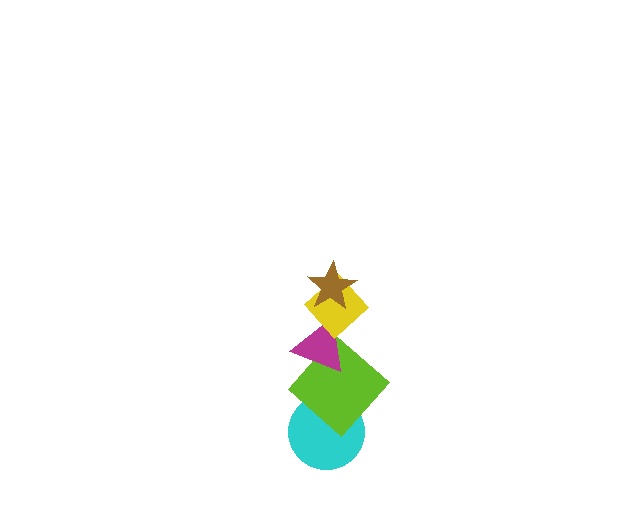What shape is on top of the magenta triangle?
The yellow diamond is on top of the magenta triangle.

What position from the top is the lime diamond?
The lime diamond is 4th from the top.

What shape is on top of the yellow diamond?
The brown star is on top of the yellow diamond.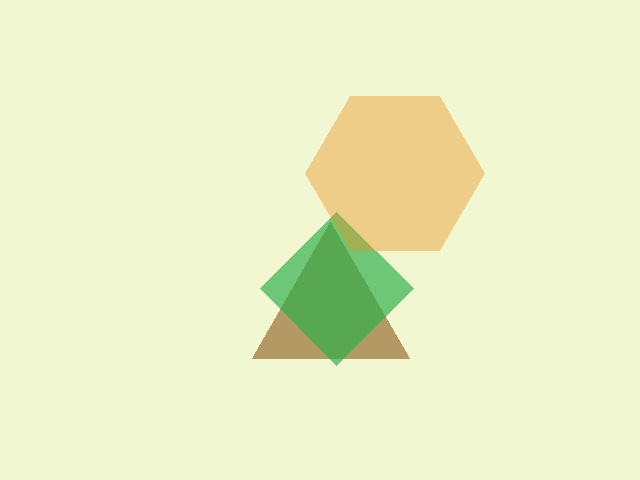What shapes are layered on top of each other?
The layered shapes are: a brown triangle, a green diamond, an orange hexagon.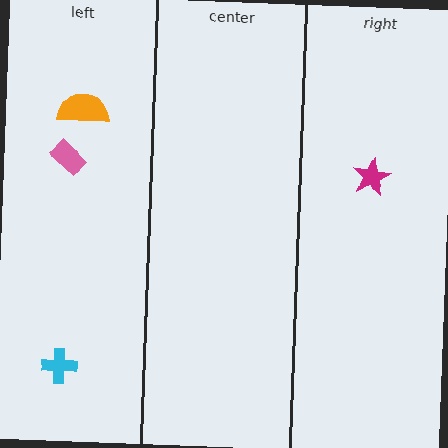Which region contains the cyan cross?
The left region.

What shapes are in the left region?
The orange semicircle, the cyan cross, the pink rectangle.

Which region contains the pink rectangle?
The left region.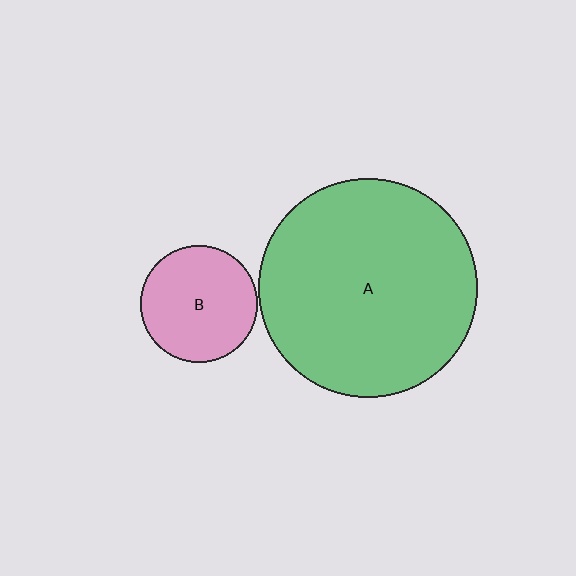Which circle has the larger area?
Circle A (green).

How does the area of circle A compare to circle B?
Approximately 3.5 times.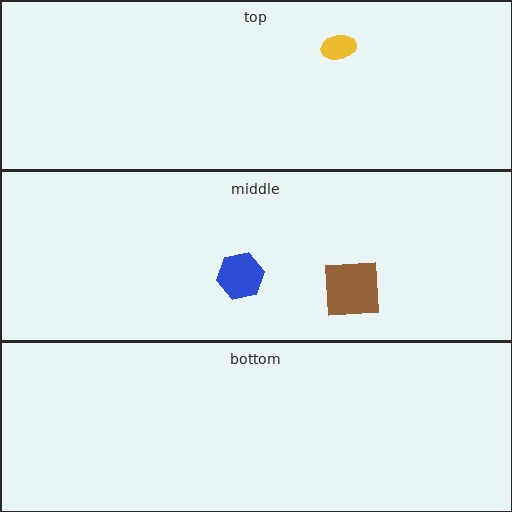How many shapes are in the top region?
1.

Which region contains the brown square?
The middle region.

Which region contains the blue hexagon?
The middle region.